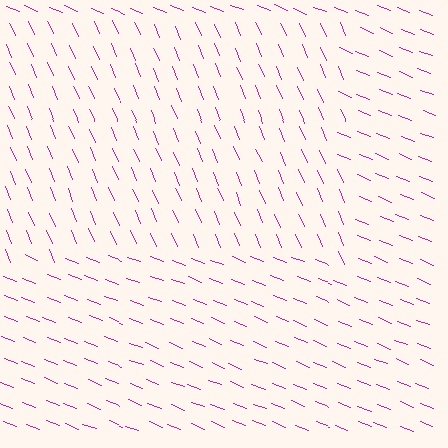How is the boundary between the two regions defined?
The boundary is defined purely by a change in line orientation (approximately 45 degrees difference). All lines are the same color and thickness.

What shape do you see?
I see a rectangle.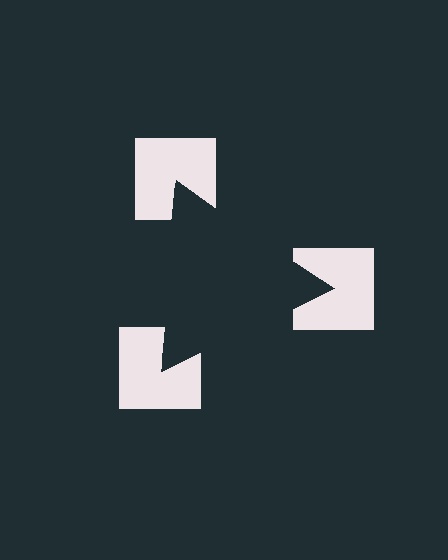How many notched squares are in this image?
There are 3 — one at each vertex of the illusory triangle.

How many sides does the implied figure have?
3 sides.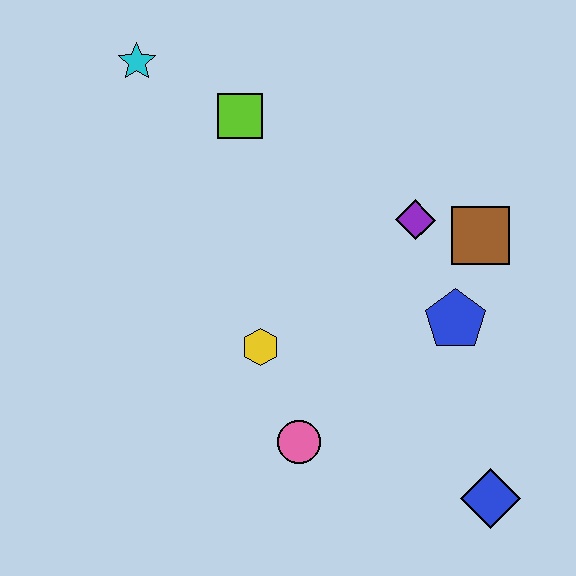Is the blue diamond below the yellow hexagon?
Yes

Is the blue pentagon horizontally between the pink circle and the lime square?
No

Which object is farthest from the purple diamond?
The cyan star is farthest from the purple diamond.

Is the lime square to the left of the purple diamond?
Yes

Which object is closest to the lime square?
The cyan star is closest to the lime square.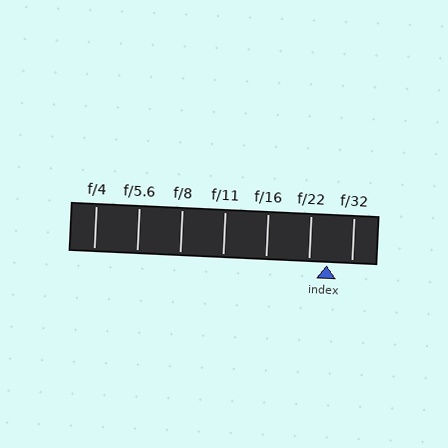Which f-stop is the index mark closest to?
The index mark is closest to f/22.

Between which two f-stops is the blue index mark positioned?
The index mark is between f/22 and f/32.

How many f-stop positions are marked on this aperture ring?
There are 7 f-stop positions marked.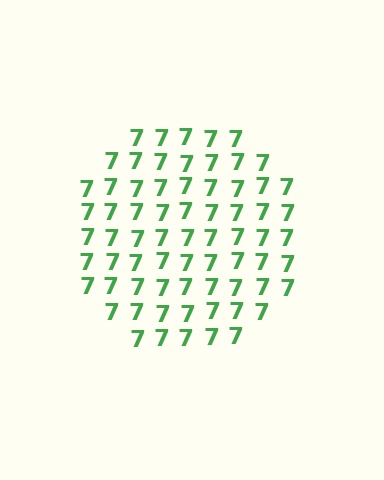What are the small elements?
The small elements are digit 7's.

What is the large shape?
The large shape is a circle.